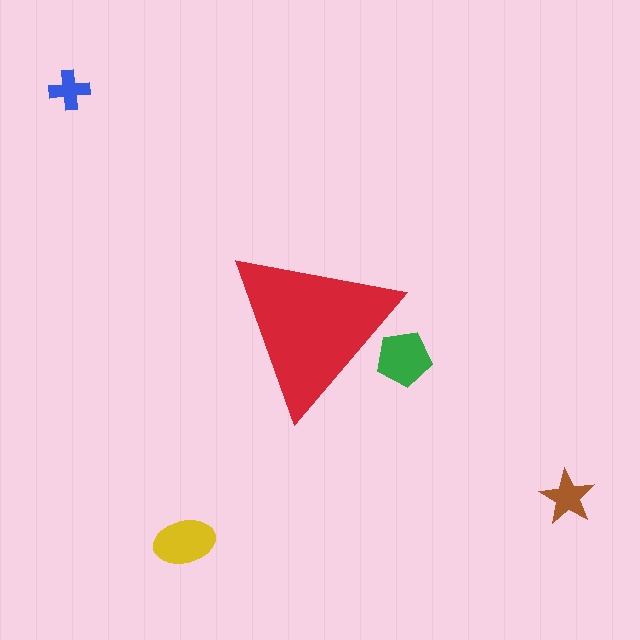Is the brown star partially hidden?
No, the brown star is fully visible.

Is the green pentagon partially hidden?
Yes, the green pentagon is partially hidden behind the red triangle.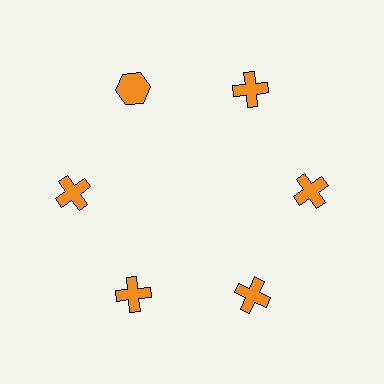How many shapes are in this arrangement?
There are 6 shapes arranged in a ring pattern.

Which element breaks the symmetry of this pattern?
The orange hexagon at roughly the 11 o'clock position breaks the symmetry. All other shapes are orange crosses.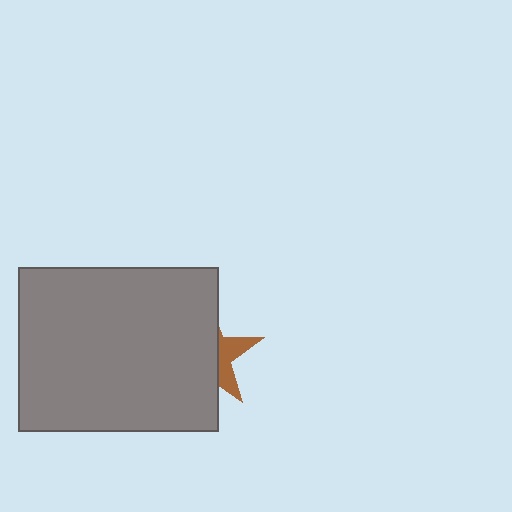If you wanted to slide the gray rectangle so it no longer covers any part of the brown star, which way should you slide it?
Slide it left — that is the most direct way to separate the two shapes.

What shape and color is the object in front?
The object in front is a gray rectangle.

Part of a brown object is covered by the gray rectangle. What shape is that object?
It is a star.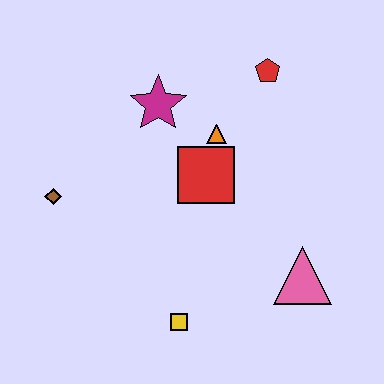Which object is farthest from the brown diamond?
The pink triangle is farthest from the brown diamond.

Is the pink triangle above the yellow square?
Yes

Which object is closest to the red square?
The orange triangle is closest to the red square.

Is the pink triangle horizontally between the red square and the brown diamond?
No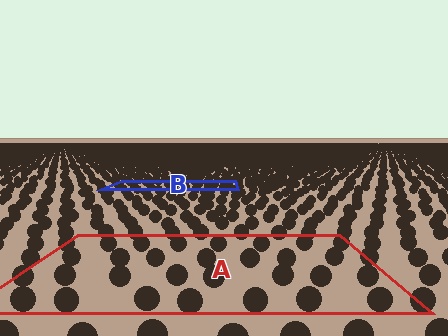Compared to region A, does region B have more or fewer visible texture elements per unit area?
Region B has more texture elements per unit area — they are packed more densely because it is farther away.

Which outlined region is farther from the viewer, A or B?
Region B is farther from the viewer — the texture elements inside it appear smaller and more densely packed.